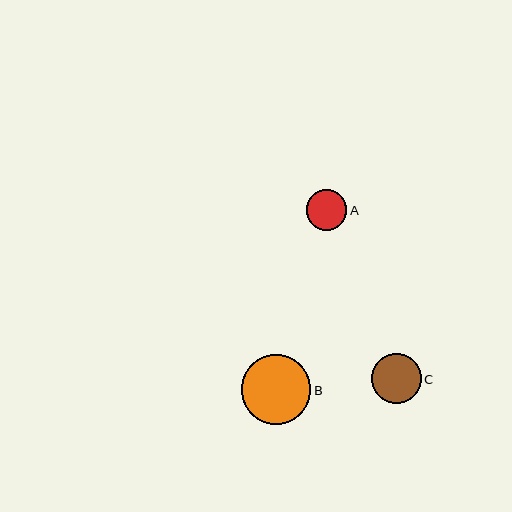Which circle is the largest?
Circle B is the largest with a size of approximately 70 pixels.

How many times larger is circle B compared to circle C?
Circle B is approximately 1.4 times the size of circle C.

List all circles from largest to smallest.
From largest to smallest: B, C, A.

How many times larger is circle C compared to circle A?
Circle C is approximately 1.2 times the size of circle A.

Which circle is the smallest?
Circle A is the smallest with a size of approximately 40 pixels.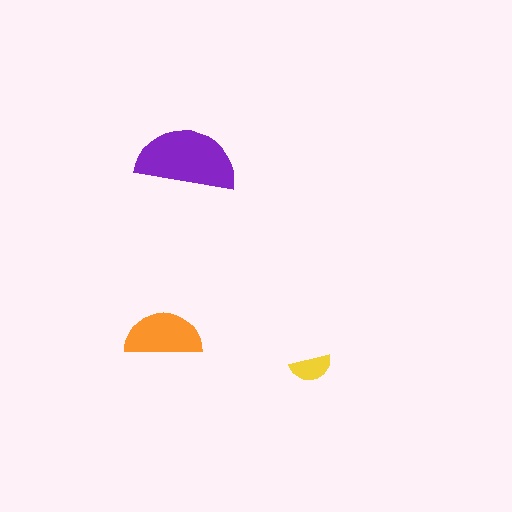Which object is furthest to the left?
The orange semicircle is leftmost.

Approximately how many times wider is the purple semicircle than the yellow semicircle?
About 2.5 times wider.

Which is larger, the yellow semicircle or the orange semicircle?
The orange one.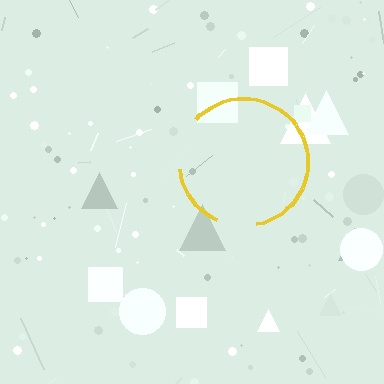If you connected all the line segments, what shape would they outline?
They would outline a circle.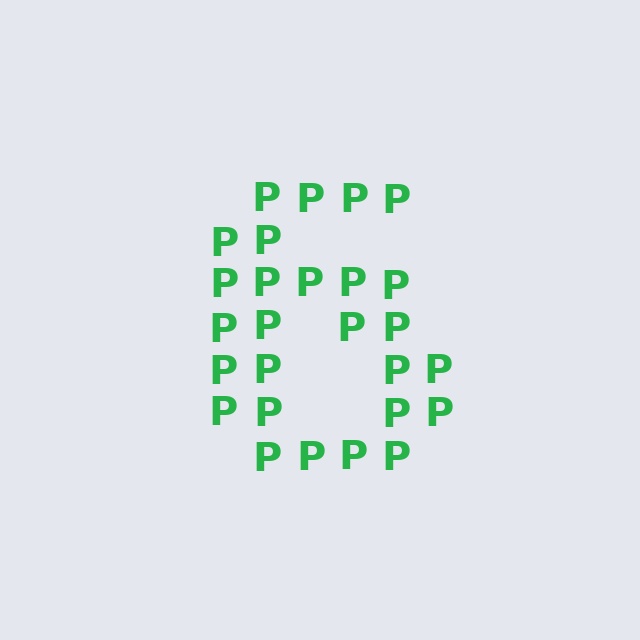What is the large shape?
The large shape is the digit 6.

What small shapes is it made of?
It is made of small letter P's.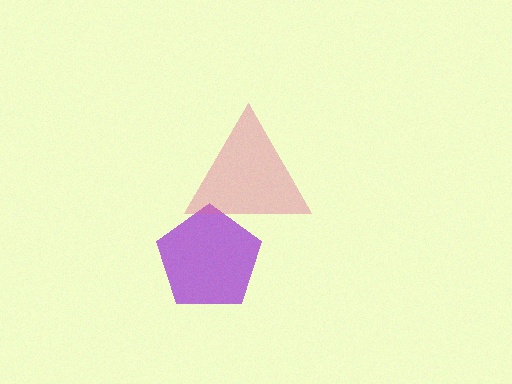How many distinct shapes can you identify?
There are 2 distinct shapes: a purple pentagon, a pink triangle.